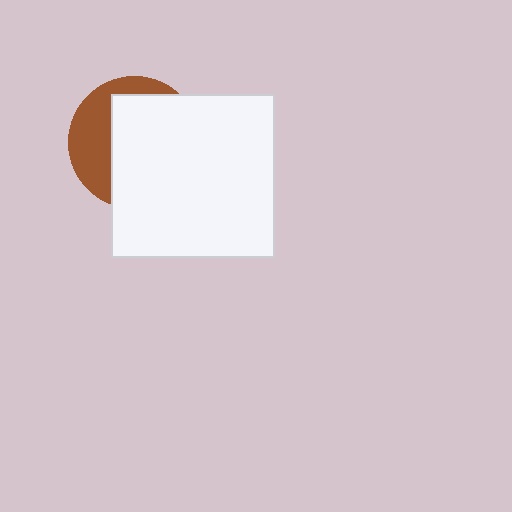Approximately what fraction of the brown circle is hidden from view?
Roughly 65% of the brown circle is hidden behind the white square.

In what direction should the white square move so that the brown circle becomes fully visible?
The white square should move right. That is the shortest direction to clear the overlap and leave the brown circle fully visible.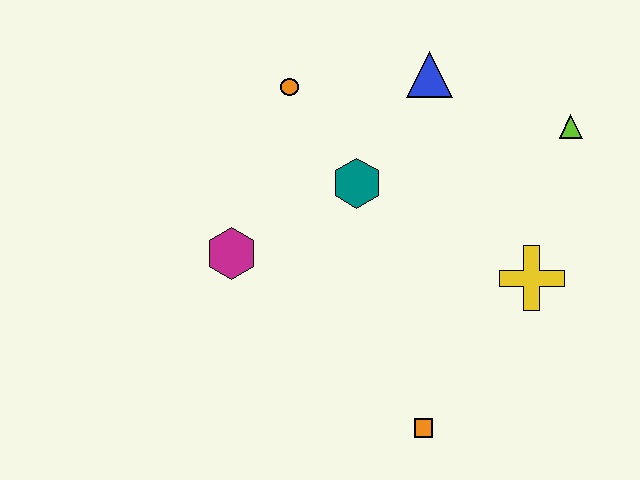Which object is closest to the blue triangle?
The teal hexagon is closest to the blue triangle.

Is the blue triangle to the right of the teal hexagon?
Yes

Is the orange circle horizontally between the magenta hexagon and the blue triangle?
Yes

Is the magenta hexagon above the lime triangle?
No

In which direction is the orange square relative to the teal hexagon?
The orange square is below the teal hexagon.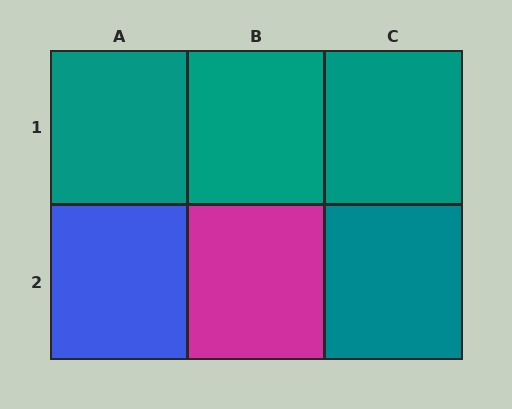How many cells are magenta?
1 cell is magenta.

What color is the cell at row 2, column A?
Blue.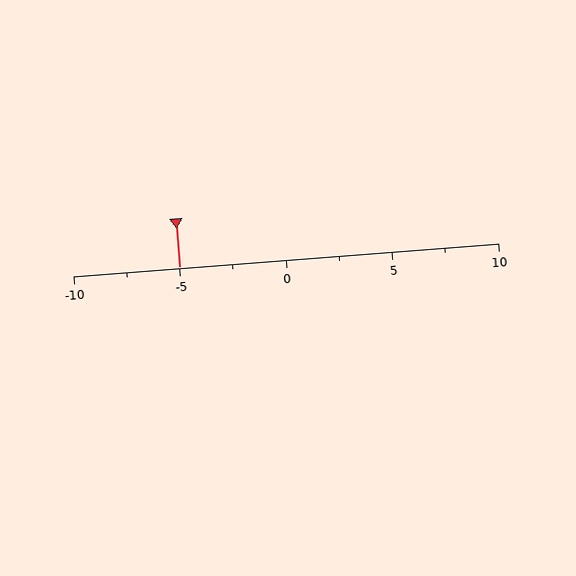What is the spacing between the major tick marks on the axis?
The major ticks are spaced 5 apart.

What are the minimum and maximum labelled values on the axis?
The axis runs from -10 to 10.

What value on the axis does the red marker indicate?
The marker indicates approximately -5.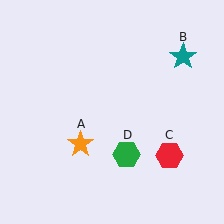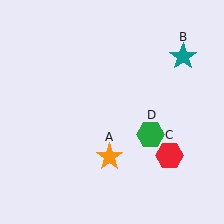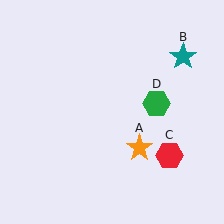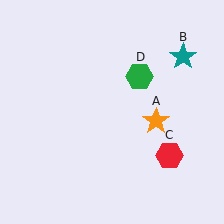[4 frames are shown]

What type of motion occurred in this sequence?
The orange star (object A), green hexagon (object D) rotated counterclockwise around the center of the scene.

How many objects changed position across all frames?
2 objects changed position: orange star (object A), green hexagon (object D).